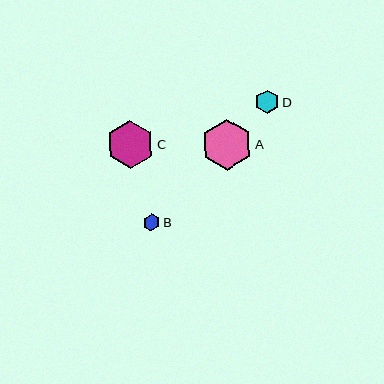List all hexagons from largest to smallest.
From largest to smallest: A, C, D, B.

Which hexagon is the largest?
Hexagon A is the largest with a size of approximately 51 pixels.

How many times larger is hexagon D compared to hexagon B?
Hexagon D is approximately 1.4 times the size of hexagon B.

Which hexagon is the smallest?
Hexagon B is the smallest with a size of approximately 17 pixels.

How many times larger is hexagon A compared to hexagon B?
Hexagon A is approximately 3.1 times the size of hexagon B.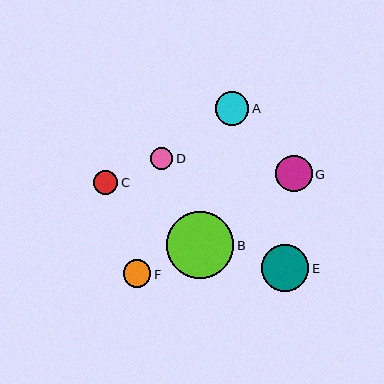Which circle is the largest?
Circle B is the largest with a size of approximately 67 pixels.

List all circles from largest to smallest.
From largest to smallest: B, E, G, A, F, C, D.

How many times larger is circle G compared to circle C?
Circle G is approximately 1.5 times the size of circle C.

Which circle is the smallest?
Circle D is the smallest with a size of approximately 23 pixels.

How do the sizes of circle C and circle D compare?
Circle C and circle D are approximately the same size.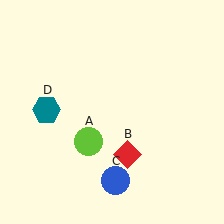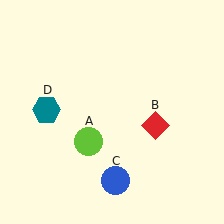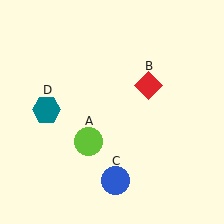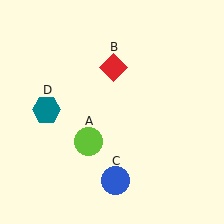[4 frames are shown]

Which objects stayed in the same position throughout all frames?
Lime circle (object A) and blue circle (object C) and teal hexagon (object D) remained stationary.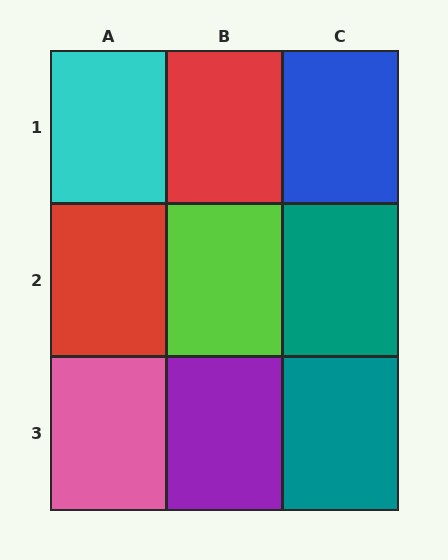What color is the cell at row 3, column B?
Purple.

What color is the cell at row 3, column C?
Teal.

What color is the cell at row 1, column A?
Cyan.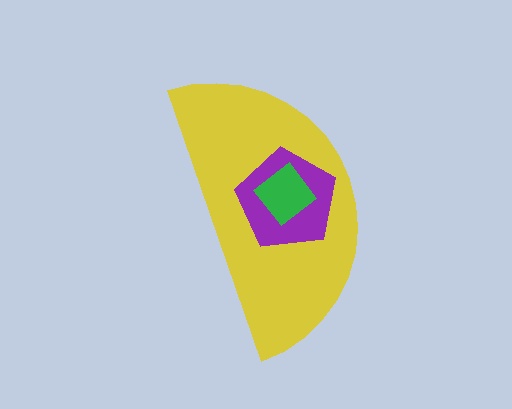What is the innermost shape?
The green diamond.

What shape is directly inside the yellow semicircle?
The purple pentagon.